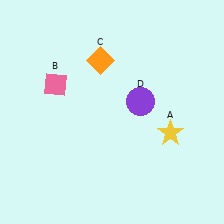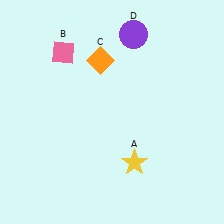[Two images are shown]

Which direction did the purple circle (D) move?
The purple circle (D) moved up.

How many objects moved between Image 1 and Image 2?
3 objects moved between the two images.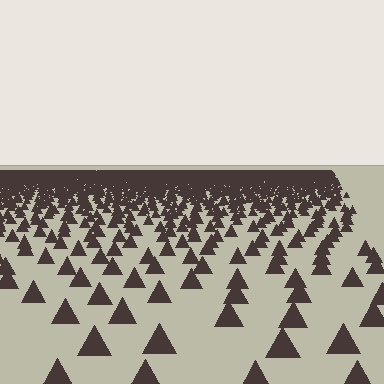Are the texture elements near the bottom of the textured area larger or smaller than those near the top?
Larger. Near the bottom, elements are closer to the viewer and appear at a bigger on-screen size.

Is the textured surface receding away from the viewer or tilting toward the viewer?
The surface is receding away from the viewer. Texture elements get smaller and denser toward the top.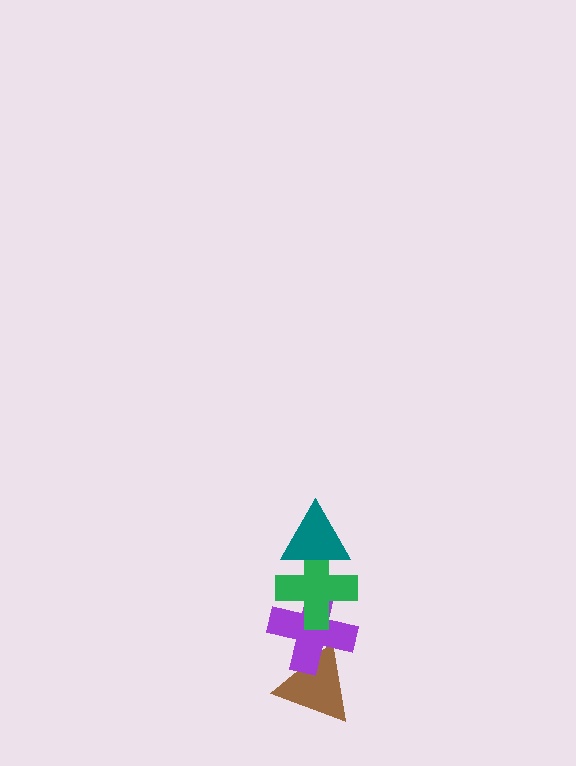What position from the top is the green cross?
The green cross is 2nd from the top.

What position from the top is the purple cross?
The purple cross is 3rd from the top.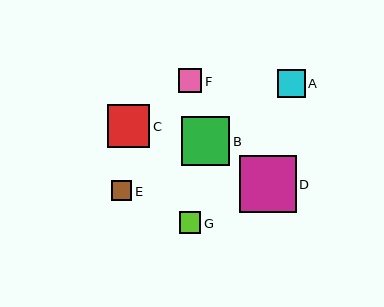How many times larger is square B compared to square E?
Square B is approximately 2.4 times the size of square E.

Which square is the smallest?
Square E is the smallest with a size of approximately 20 pixels.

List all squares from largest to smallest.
From largest to smallest: D, B, C, A, F, G, E.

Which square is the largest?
Square D is the largest with a size of approximately 57 pixels.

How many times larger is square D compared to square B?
Square D is approximately 1.2 times the size of square B.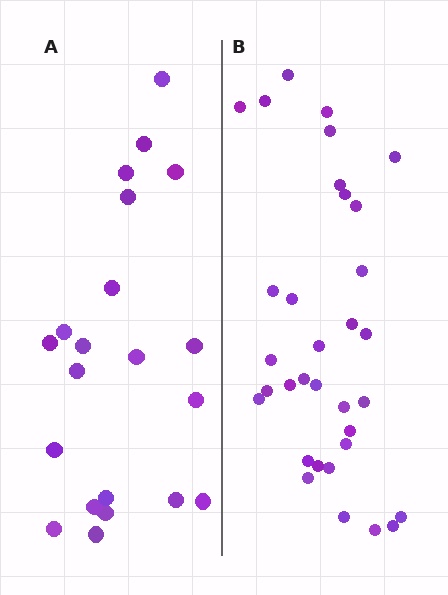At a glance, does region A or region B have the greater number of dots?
Region B (the right region) has more dots.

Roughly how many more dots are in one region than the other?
Region B has roughly 12 or so more dots than region A.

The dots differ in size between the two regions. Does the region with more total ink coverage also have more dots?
No. Region A has more total ink coverage because its dots are larger, but region B actually contains more individual dots. Total area can be misleading — the number of items is what matters here.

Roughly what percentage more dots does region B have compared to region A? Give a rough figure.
About 55% more.